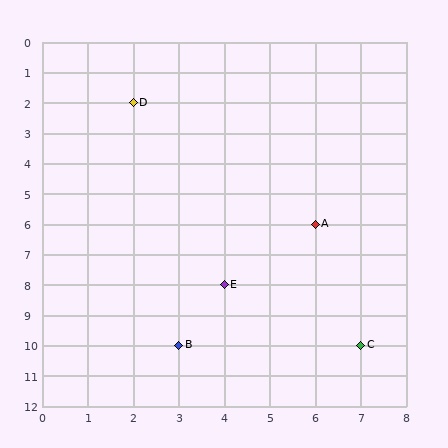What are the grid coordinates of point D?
Point D is at grid coordinates (2, 2).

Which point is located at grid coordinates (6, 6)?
Point A is at (6, 6).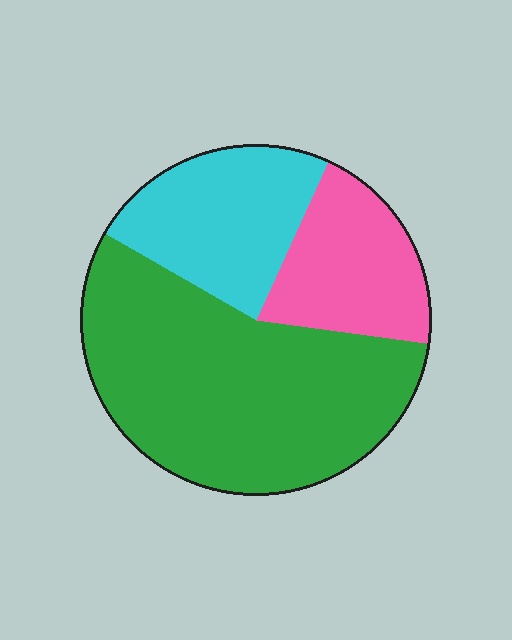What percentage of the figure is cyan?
Cyan takes up about one quarter (1/4) of the figure.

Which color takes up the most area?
Green, at roughly 55%.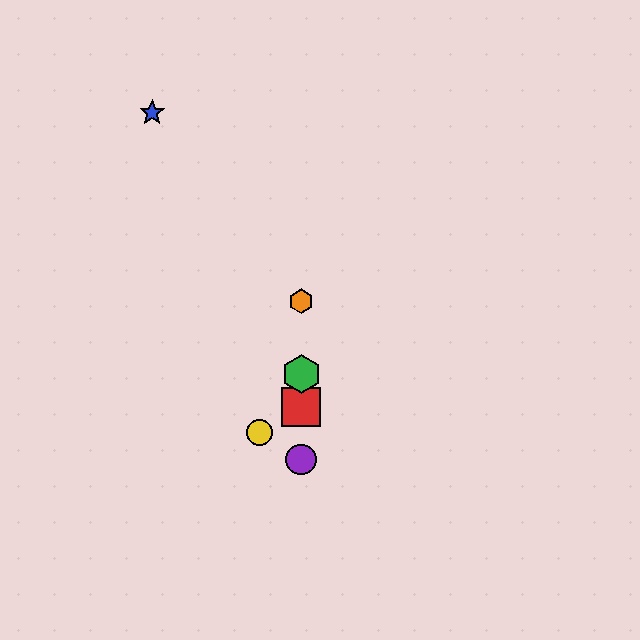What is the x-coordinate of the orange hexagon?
The orange hexagon is at x≈301.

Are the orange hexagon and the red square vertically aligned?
Yes, both are at x≈301.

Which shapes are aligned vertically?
The red square, the green hexagon, the purple circle, the orange hexagon are aligned vertically.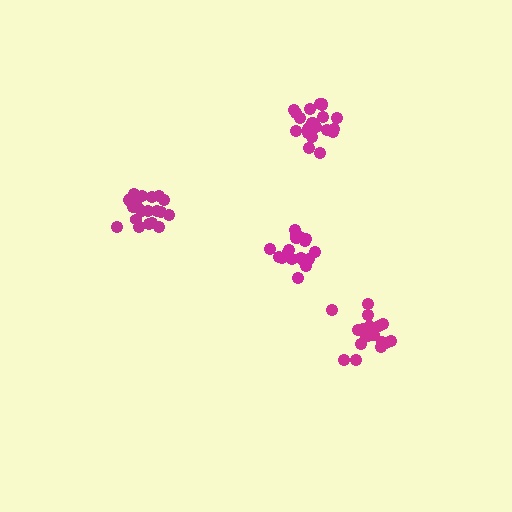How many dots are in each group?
Group 1: 19 dots, Group 2: 21 dots, Group 3: 19 dots, Group 4: 21 dots (80 total).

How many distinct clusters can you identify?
There are 4 distinct clusters.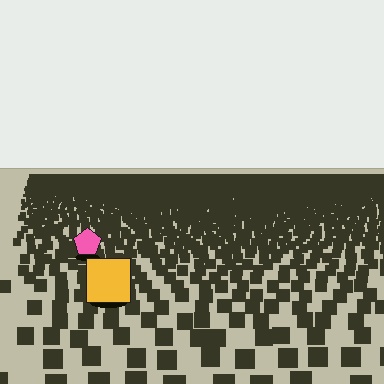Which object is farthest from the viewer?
The pink pentagon is farthest from the viewer. It appears smaller and the ground texture around it is denser.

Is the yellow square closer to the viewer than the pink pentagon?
Yes. The yellow square is closer — you can tell from the texture gradient: the ground texture is coarser near it.